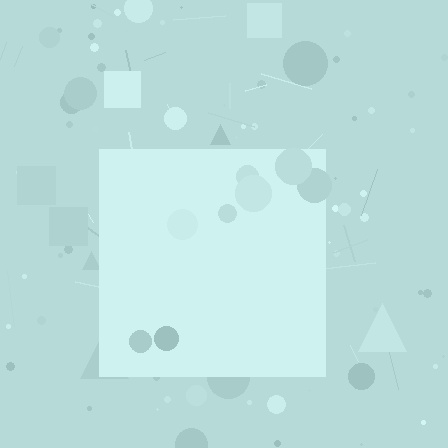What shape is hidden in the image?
A square is hidden in the image.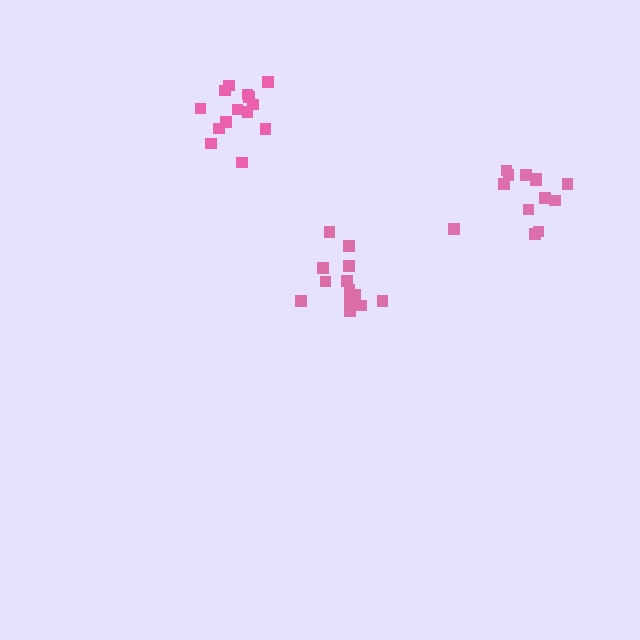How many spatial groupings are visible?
There are 3 spatial groupings.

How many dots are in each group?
Group 1: 15 dots, Group 2: 13 dots, Group 3: 14 dots (42 total).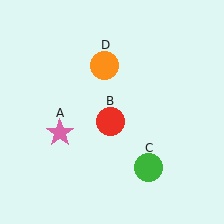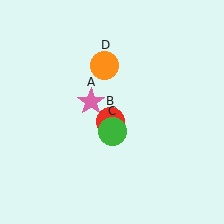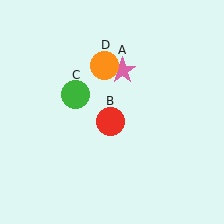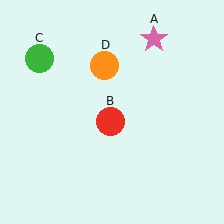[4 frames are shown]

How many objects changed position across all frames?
2 objects changed position: pink star (object A), green circle (object C).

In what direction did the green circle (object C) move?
The green circle (object C) moved up and to the left.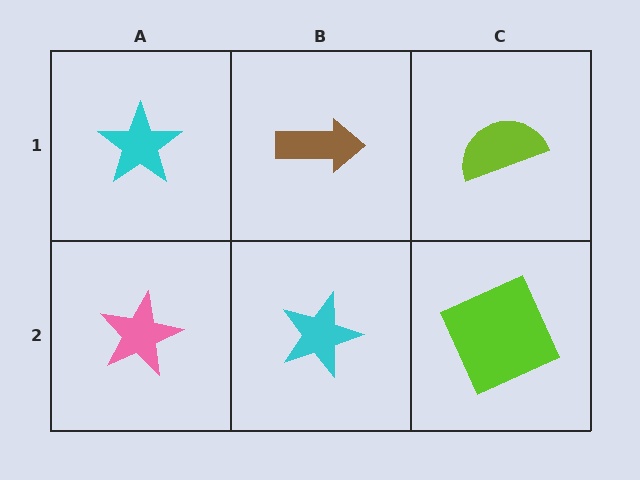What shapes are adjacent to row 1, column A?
A pink star (row 2, column A), a brown arrow (row 1, column B).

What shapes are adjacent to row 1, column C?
A lime square (row 2, column C), a brown arrow (row 1, column B).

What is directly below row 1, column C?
A lime square.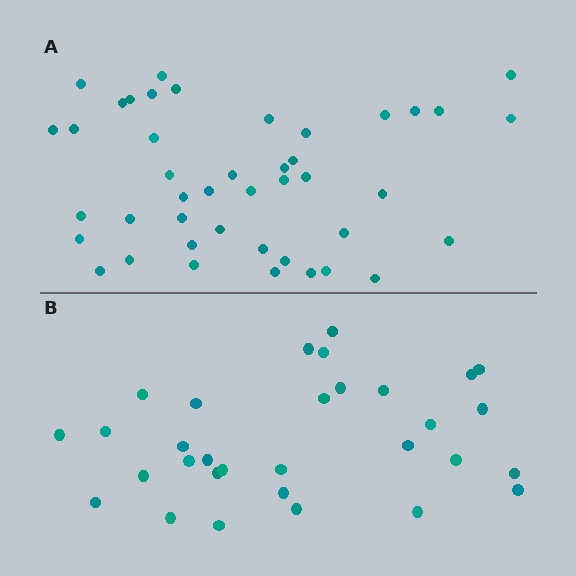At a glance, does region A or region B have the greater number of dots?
Region A (the top region) has more dots.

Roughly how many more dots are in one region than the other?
Region A has roughly 12 or so more dots than region B.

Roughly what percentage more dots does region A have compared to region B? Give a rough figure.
About 40% more.